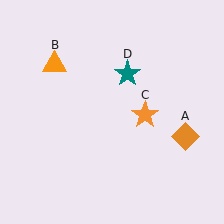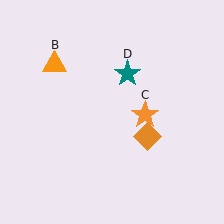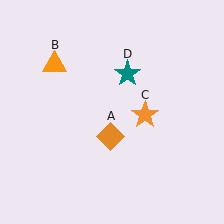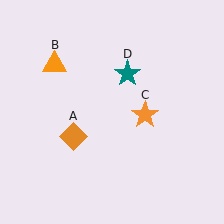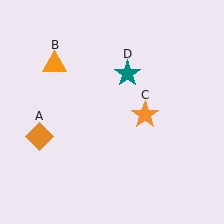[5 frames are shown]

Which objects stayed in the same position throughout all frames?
Orange triangle (object B) and orange star (object C) and teal star (object D) remained stationary.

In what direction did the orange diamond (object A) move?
The orange diamond (object A) moved left.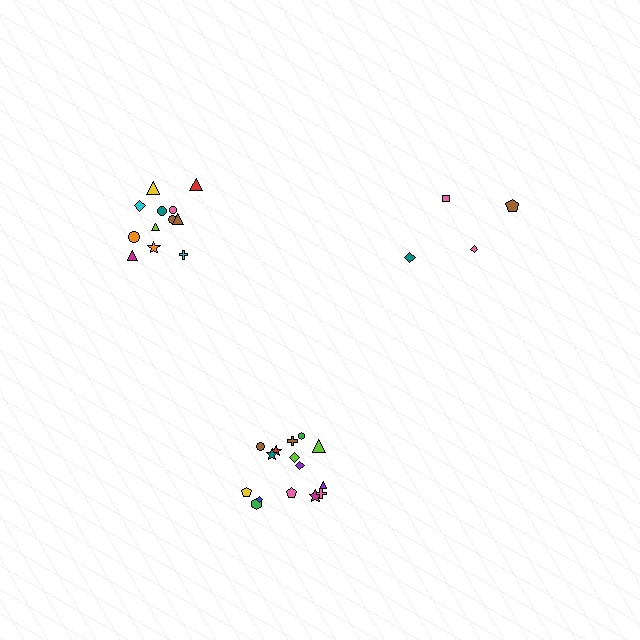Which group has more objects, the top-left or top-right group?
The top-left group.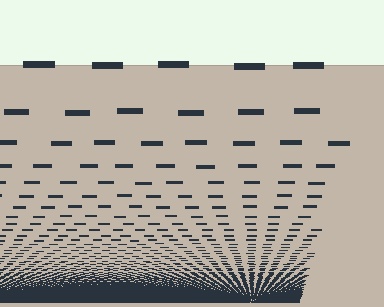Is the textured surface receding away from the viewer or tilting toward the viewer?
The surface appears to tilt toward the viewer. Texture elements get larger and sparser toward the top.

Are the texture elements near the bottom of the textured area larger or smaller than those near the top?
Smaller. The gradient is inverted — elements near the bottom are smaller and denser.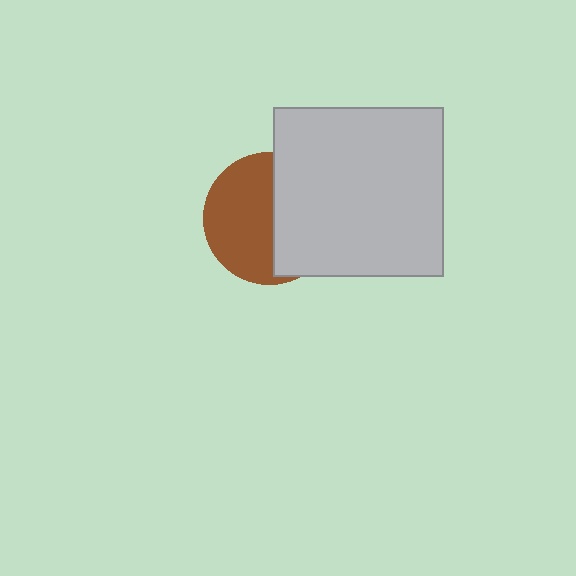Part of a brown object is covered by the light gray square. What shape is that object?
It is a circle.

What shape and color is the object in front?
The object in front is a light gray square.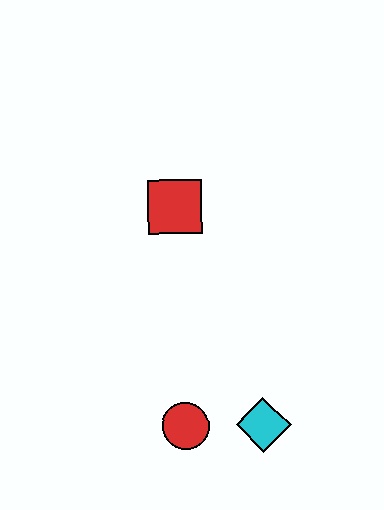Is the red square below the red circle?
No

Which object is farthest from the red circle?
The red square is farthest from the red circle.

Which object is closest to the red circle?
The cyan diamond is closest to the red circle.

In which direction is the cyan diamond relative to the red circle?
The cyan diamond is to the right of the red circle.